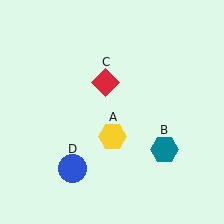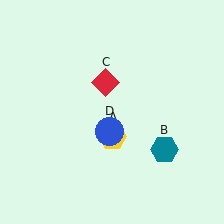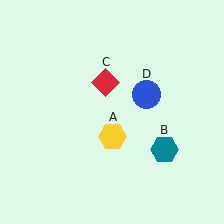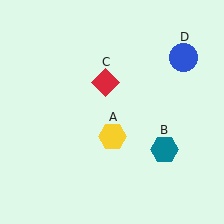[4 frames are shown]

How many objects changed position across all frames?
1 object changed position: blue circle (object D).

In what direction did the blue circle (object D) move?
The blue circle (object D) moved up and to the right.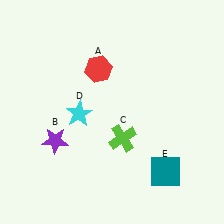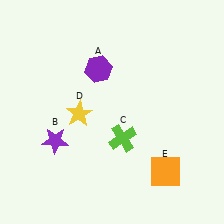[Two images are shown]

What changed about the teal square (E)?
In Image 1, E is teal. In Image 2, it changed to orange.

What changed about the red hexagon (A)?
In Image 1, A is red. In Image 2, it changed to purple.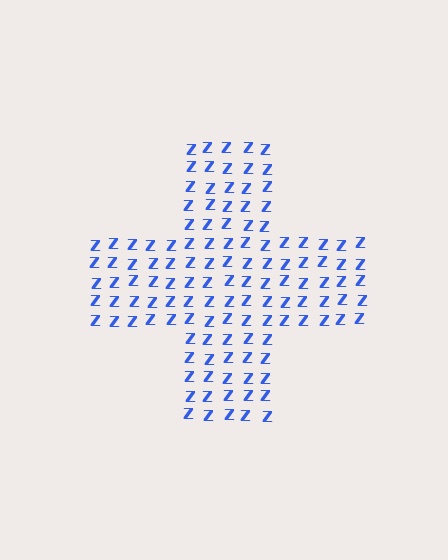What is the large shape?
The large shape is a cross.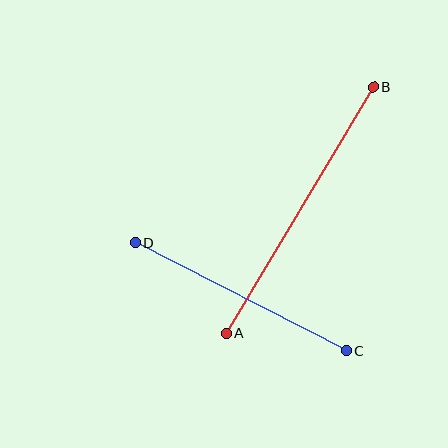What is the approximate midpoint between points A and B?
The midpoint is at approximately (300, 210) pixels.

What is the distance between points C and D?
The distance is approximately 237 pixels.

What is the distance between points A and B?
The distance is approximately 286 pixels.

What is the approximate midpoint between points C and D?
The midpoint is at approximately (241, 297) pixels.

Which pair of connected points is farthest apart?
Points A and B are farthest apart.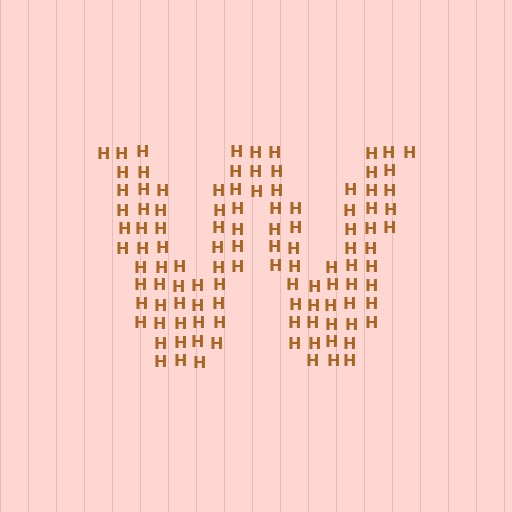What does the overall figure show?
The overall figure shows the letter W.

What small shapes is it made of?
It is made of small letter H's.